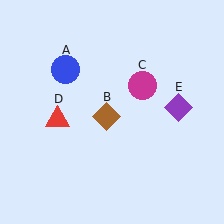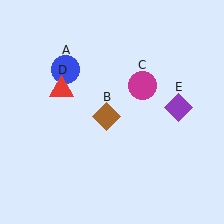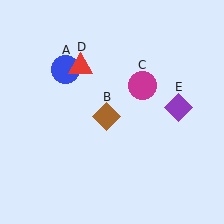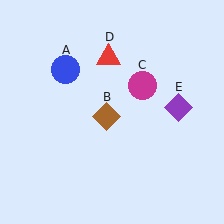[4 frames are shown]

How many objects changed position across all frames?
1 object changed position: red triangle (object D).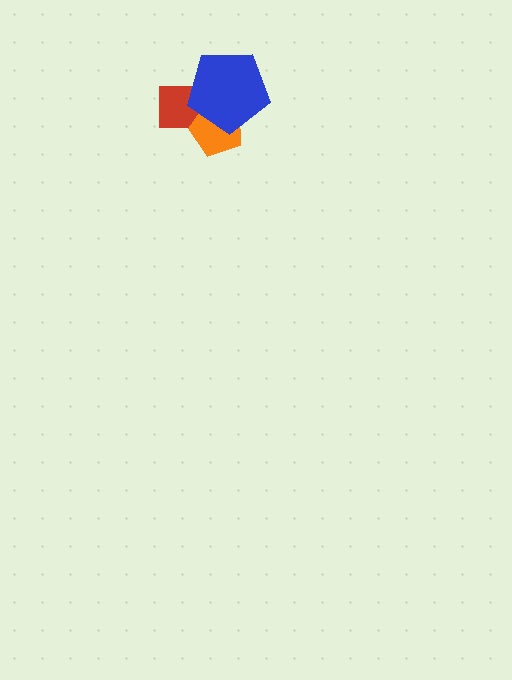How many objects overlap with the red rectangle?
2 objects overlap with the red rectangle.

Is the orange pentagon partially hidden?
Yes, it is partially covered by another shape.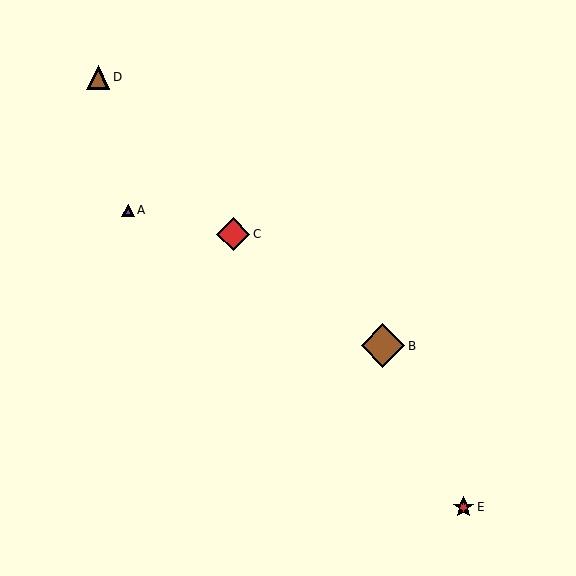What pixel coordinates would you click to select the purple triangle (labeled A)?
Click at (128, 211) to select the purple triangle A.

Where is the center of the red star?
The center of the red star is at (463, 507).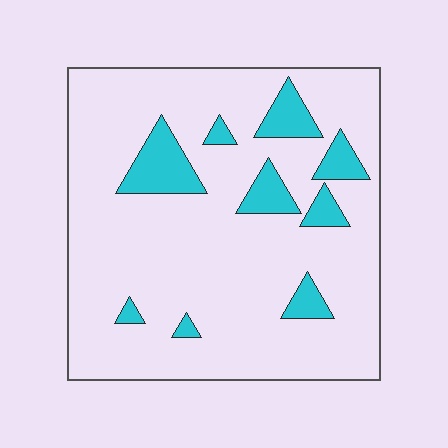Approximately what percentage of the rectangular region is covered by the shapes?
Approximately 15%.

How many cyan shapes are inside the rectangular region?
9.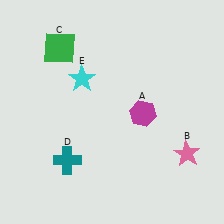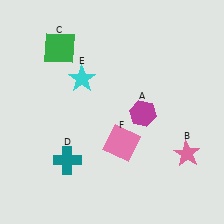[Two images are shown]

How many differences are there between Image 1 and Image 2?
There is 1 difference between the two images.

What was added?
A pink square (F) was added in Image 2.